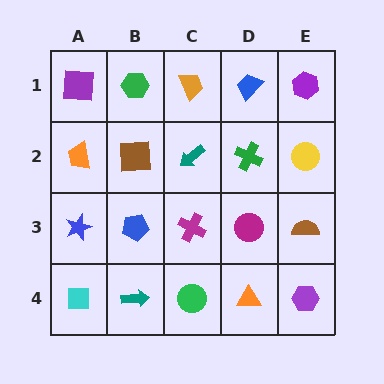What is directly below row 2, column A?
A blue star.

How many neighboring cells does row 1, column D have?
3.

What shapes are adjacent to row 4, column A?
A blue star (row 3, column A), a teal arrow (row 4, column B).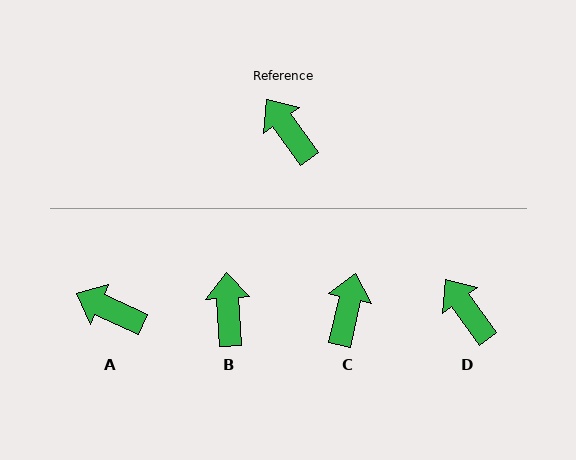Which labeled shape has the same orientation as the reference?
D.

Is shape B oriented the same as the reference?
No, it is off by about 32 degrees.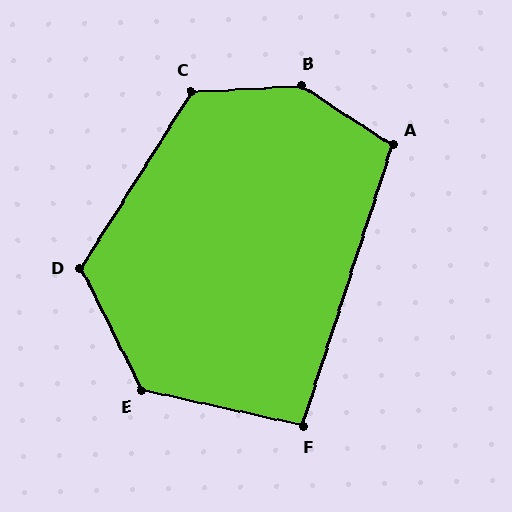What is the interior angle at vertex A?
Approximately 105 degrees (obtuse).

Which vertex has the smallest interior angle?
F, at approximately 95 degrees.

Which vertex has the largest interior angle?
B, at approximately 144 degrees.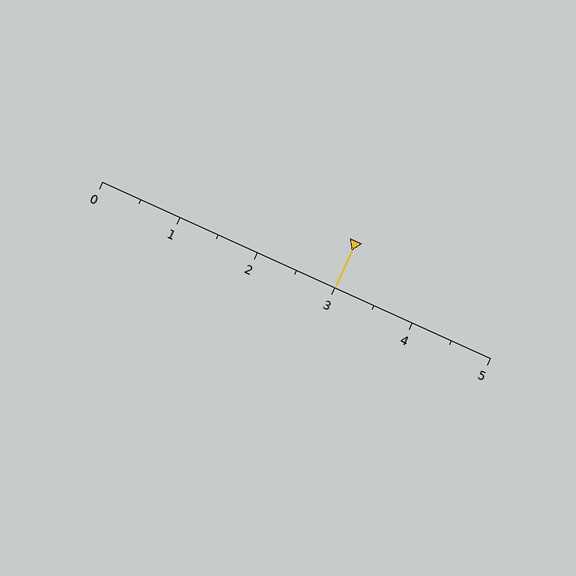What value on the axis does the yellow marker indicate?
The marker indicates approximately 3.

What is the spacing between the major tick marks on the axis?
The major ticks are spaced 1 apart.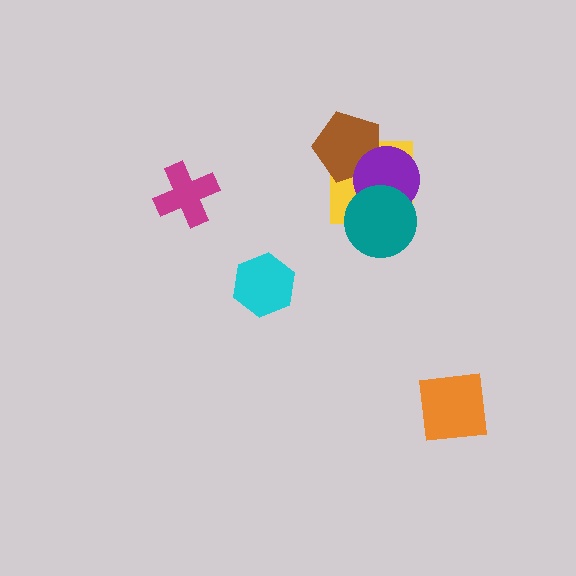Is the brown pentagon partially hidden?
Yes, it is partially covered by another shape.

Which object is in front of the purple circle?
The teal circle is in front of the purple circle.